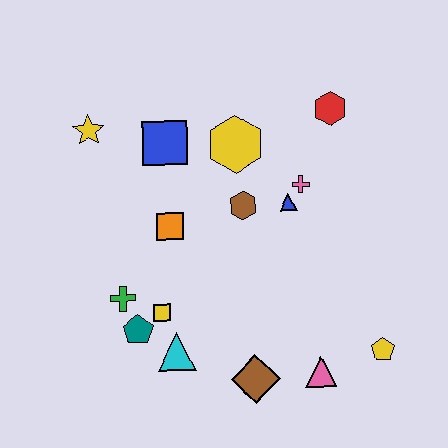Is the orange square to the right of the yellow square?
Yes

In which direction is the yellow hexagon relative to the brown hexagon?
The yellow hexagon is above the brown hexagon.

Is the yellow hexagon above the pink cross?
Yes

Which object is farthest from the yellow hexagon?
The yellow pentagon is farthest from the yellow hexagon.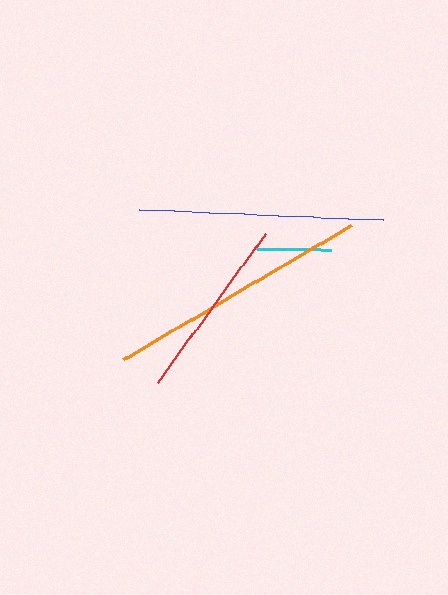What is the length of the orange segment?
The orange segment is approximately 265 pixels long.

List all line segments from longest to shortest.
From longest to shortest: orange, blue, red, cyan.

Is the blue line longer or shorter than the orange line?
The orange line is longer than the blue line.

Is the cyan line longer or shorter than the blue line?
The blue line is longer than the cyan line.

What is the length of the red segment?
The red segment is approximately 184 pixels long.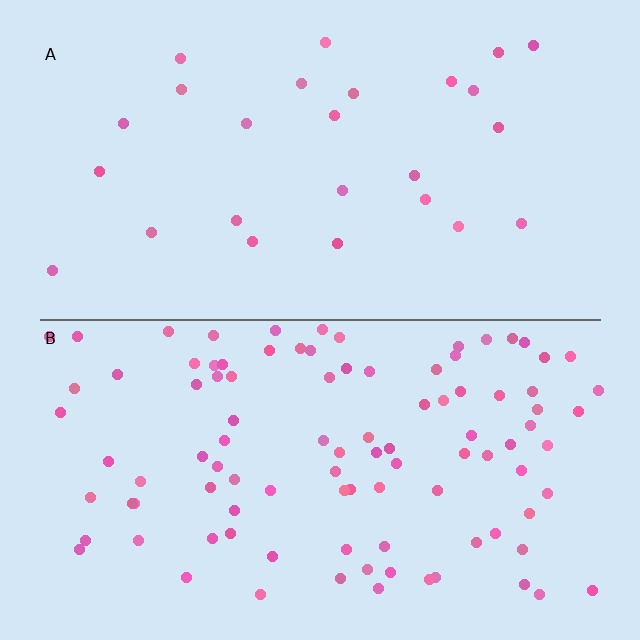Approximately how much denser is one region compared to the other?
Approximately 3.9× — region B over region A.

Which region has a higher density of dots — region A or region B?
B (the bottom).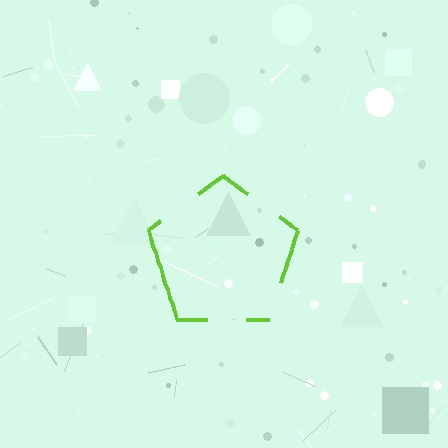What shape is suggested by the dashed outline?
The dashed outline suggests a pentagon.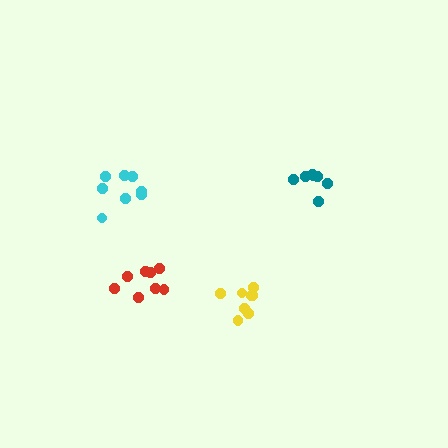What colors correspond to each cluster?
The clusters are colored: teal, cyan, yellow, red.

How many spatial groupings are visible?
There are 4 spatial groupings.